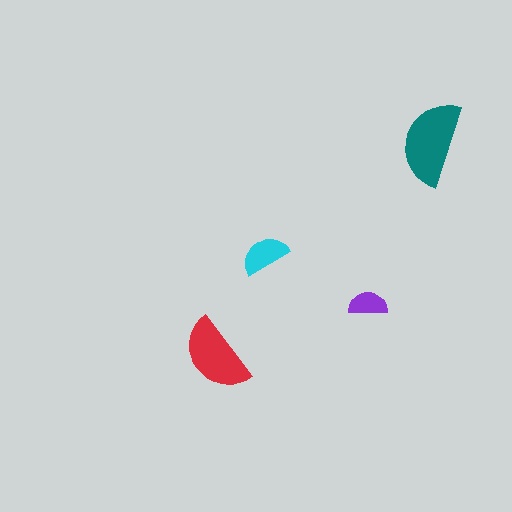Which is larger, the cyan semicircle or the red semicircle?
The red one.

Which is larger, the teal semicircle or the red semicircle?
The teal one.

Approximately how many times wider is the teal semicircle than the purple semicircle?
About 2 times wider.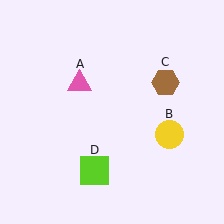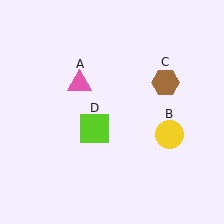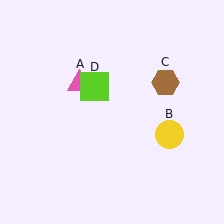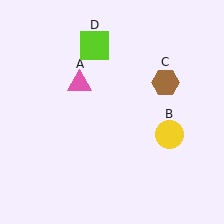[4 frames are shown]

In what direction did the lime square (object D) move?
The lime square (object D) moved up.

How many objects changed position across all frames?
1 object changed position: lime square (object D).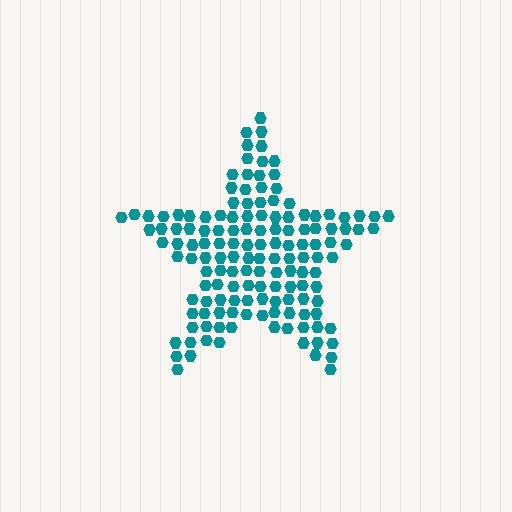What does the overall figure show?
The overall figure shows a star.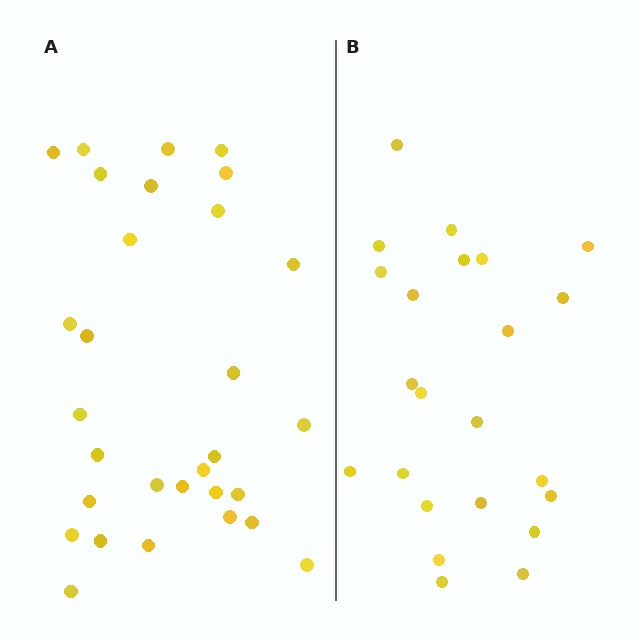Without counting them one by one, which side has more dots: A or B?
Region A (the left region) has more dots.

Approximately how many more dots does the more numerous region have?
Region A has roughly 8 or so more dots than region B.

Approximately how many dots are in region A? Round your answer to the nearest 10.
About 30 dots.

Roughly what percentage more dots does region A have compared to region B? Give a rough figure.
About 30% more.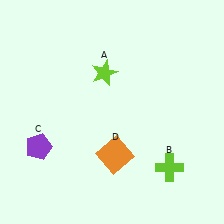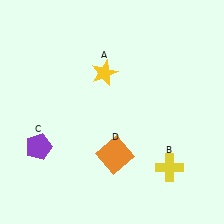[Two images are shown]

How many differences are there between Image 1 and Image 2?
There are 2 differences between the two images.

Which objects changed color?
A changed from lime to yellow. B changed from lime to yellow.